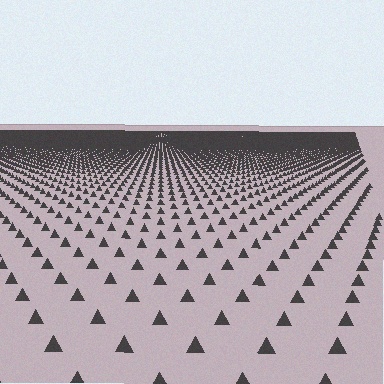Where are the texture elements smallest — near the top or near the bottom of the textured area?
Near the top.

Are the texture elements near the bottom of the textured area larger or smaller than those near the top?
Larger. Near the bottom, elements are closer to the viewer and appear at a bigger on-screen size.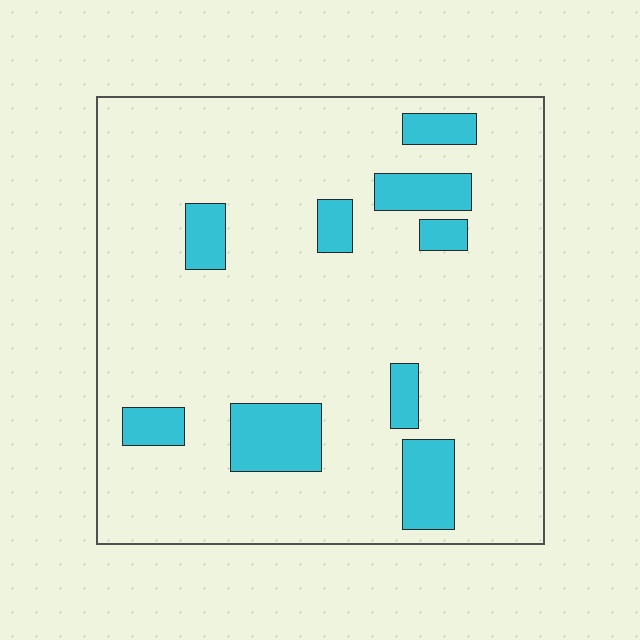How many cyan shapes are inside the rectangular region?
9.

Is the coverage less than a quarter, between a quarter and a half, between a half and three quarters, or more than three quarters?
Less than a quarter.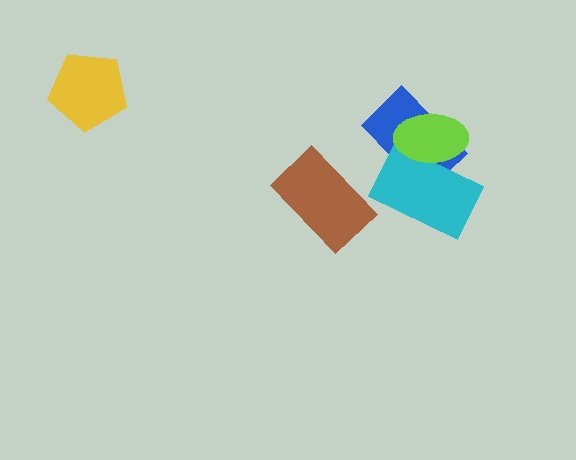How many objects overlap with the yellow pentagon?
0 objects overlap with the yellow pentagon.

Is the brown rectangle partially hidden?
No, no other shape covers it.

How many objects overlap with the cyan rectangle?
2 objects overlap with the cyan rectangle.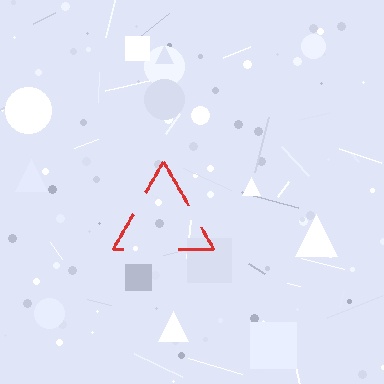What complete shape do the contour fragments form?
The contour fragments form a triangle.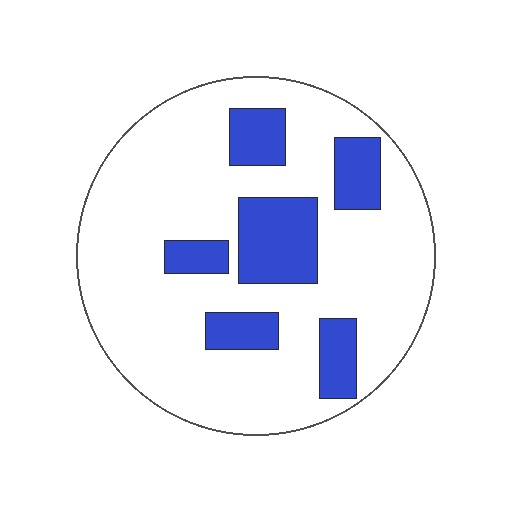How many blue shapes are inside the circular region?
6.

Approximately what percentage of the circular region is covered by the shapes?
Approximately 20%.